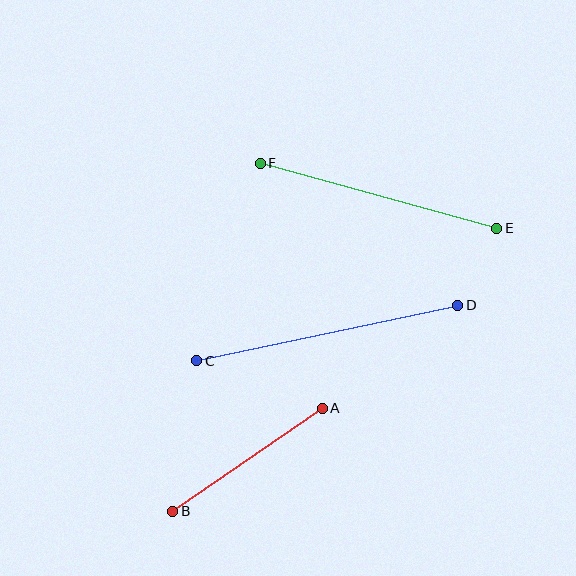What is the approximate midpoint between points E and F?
The midpoint is at approximately (378, 196) pixels.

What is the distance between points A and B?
The distance is approximately 181 pixels.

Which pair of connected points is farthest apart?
Points C and D are farthest apart.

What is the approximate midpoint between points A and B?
The midpoint is at approximately (248, 460) pixels.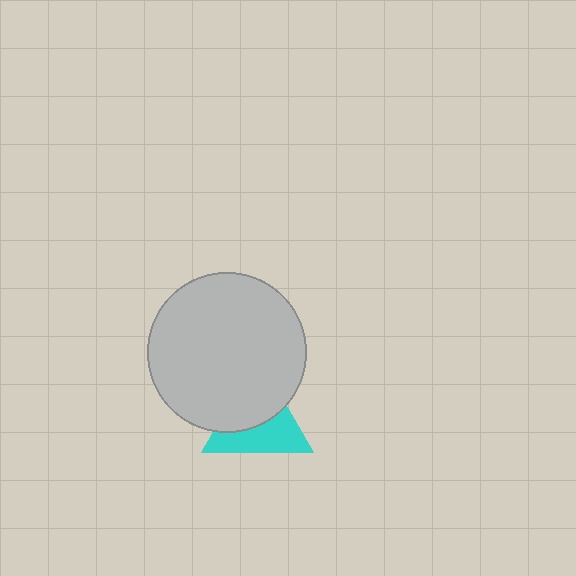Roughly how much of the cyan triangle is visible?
About half of it is visible (roughly 50%).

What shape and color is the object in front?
The object in front is a light gray circle.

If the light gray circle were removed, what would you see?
You would see the complete cyan triangle.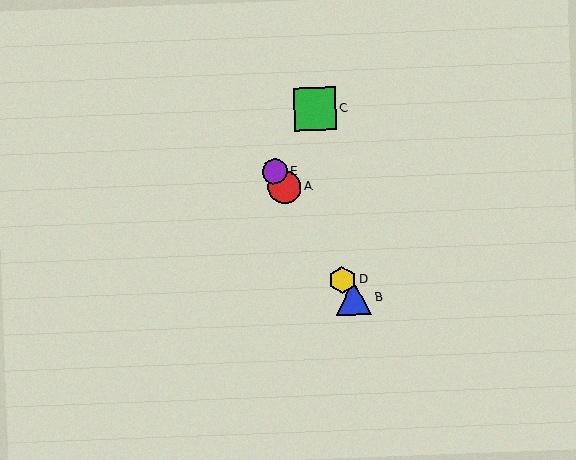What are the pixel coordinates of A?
Object A is at (285, 187).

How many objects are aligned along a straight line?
4 objects (A, B, D, E) are aligned along a straight line.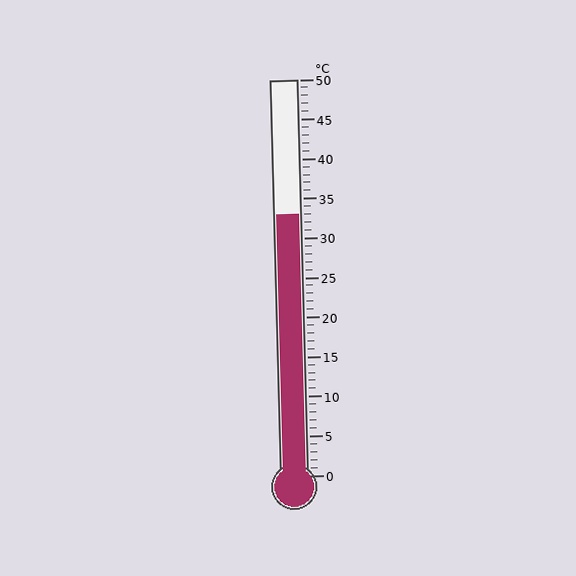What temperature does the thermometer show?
The thermometer shows approximately 33°C.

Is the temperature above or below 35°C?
The temperature is below 35°C.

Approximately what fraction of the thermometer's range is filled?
The thermometer is filled to approximately 65% of its range.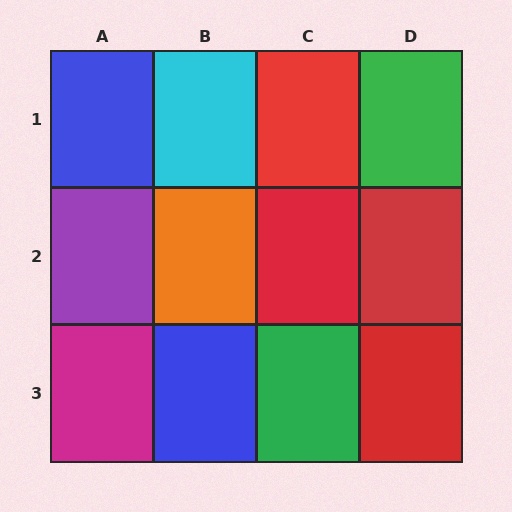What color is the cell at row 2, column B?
Orange.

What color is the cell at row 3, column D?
Red.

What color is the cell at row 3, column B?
Blue.